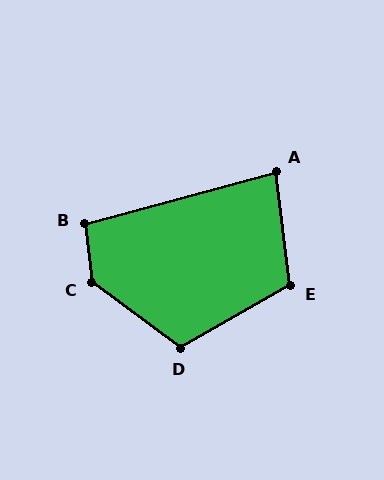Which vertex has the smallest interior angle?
A, at approximately 82 degrees.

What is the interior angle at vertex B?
Approximately 98 degrees (obtuse).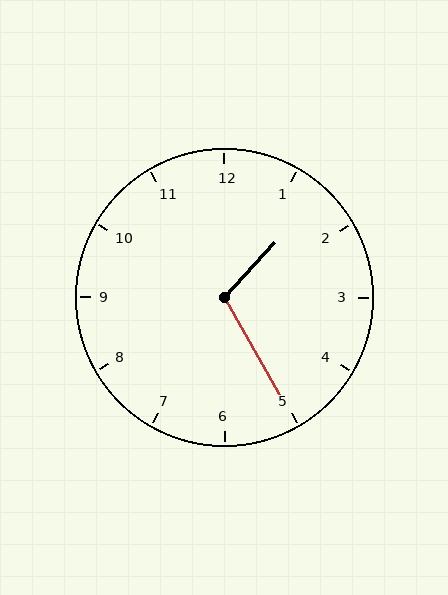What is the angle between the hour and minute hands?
Approximately 108 degrees.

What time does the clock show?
1:25.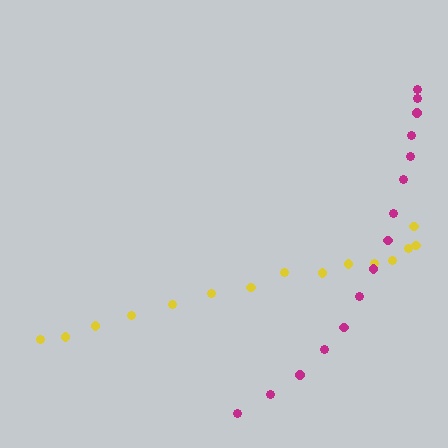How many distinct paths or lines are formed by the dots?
There are 2 distinct paths.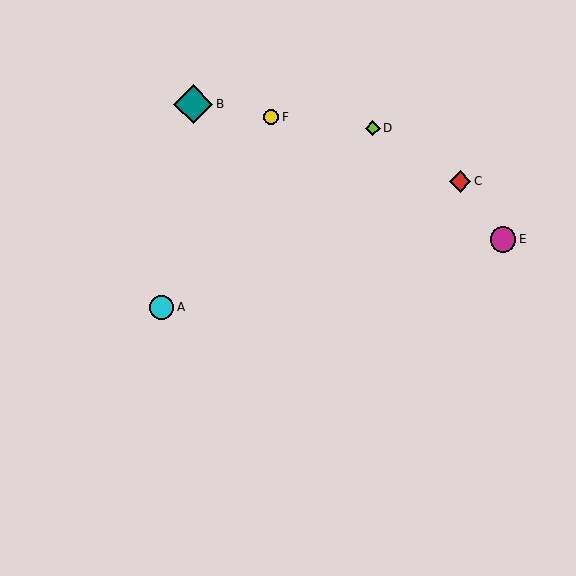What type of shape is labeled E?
Shape E is a magenta circle.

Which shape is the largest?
The teal diamond (labeled B) is the largest.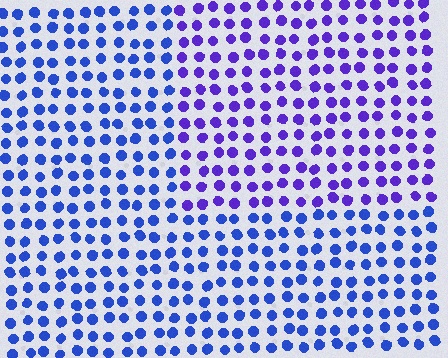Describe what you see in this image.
The image is filled with small blue elements in a uniform arrangement. A rectangle-shaped region is visible where the elements are tinted to a slightly different hue, forming a subtle color boundary.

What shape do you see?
I see a rectangle.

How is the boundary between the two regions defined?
The boundary is defined purely by a slight shift in hue (about 32 degrees). Spacing, size, and orientation are identical on both sides.